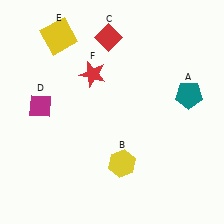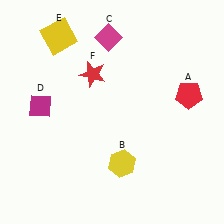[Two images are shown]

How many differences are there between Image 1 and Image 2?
There are 2 differences between the two images.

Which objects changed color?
A changed from teal to red. C changed from red to magenta.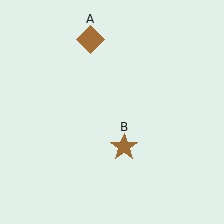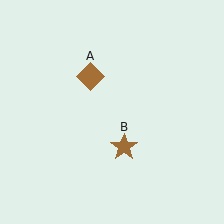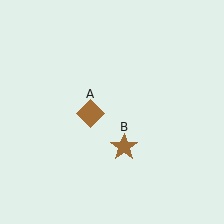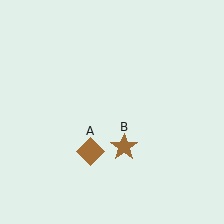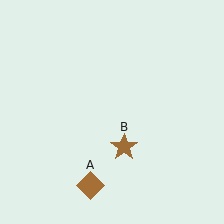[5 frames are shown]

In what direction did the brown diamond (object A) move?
The brown diamond (object A) moved down.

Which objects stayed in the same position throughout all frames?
Brown star (object B) remained stationary.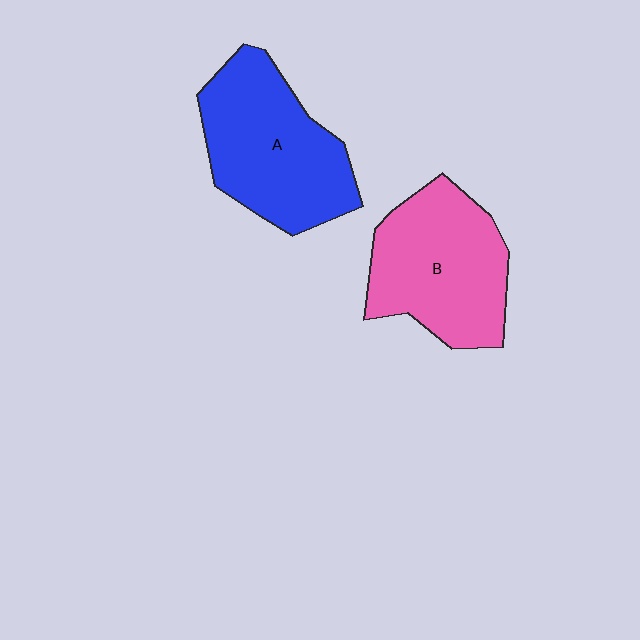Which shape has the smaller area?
Shape B (pink).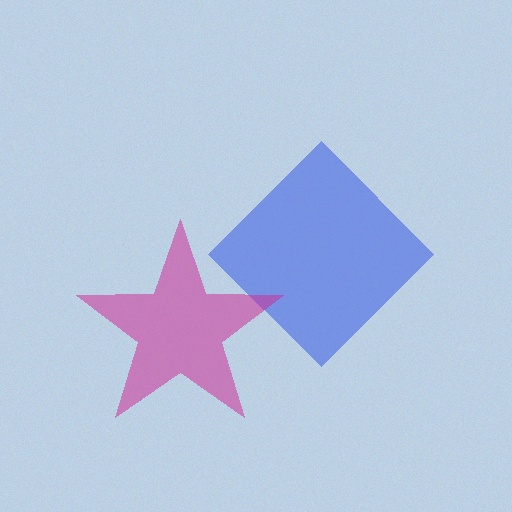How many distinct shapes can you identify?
There are 2 distinct shapes: a blue diamond, a magenta star.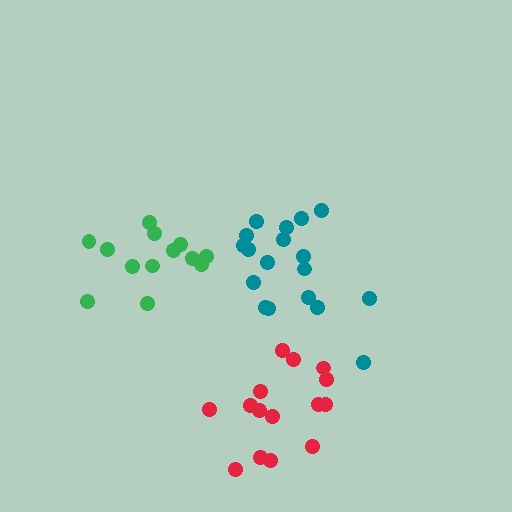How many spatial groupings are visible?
There are 3 spatial groupings.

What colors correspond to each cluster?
The clusters are colored: teal, green, red.